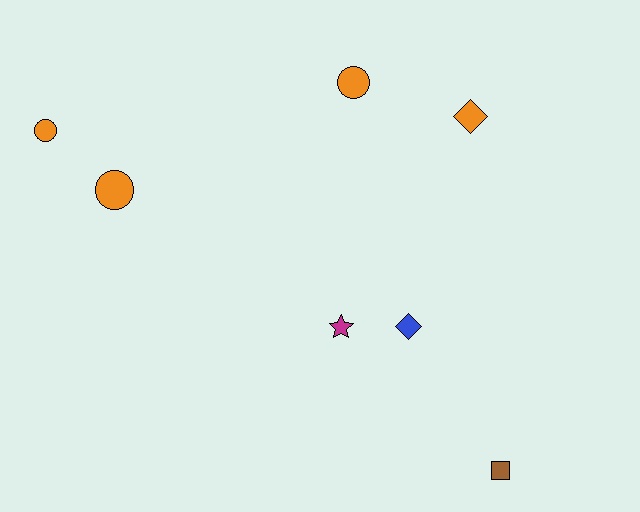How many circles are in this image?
There are 3 circles.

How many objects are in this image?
There are 7 objects.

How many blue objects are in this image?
There is 1 blue object.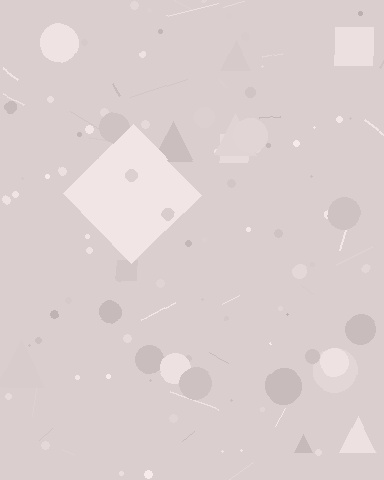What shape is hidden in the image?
A diamond is hidden in the image.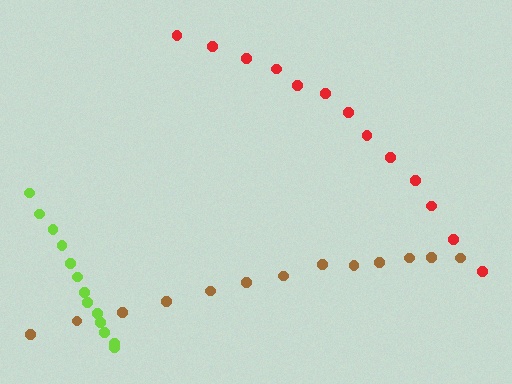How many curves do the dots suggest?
There are 3 distinct paths.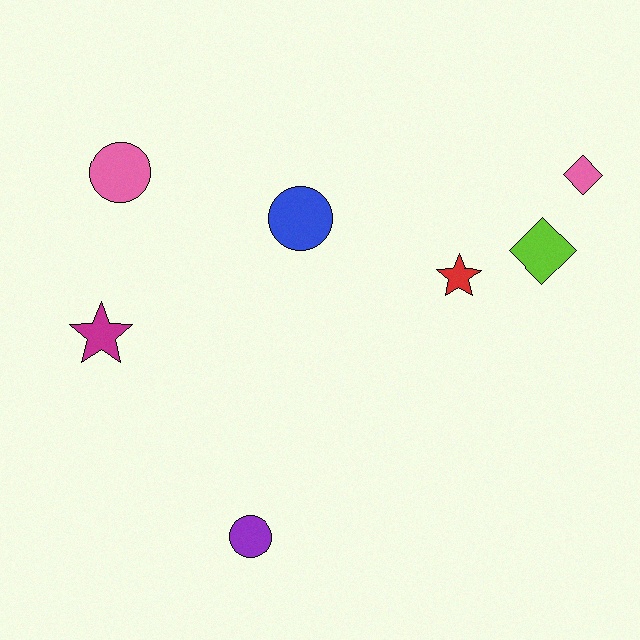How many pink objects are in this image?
There are 2 pink objects.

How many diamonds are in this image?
There are 2 diamonds.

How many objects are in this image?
There are 7 objects.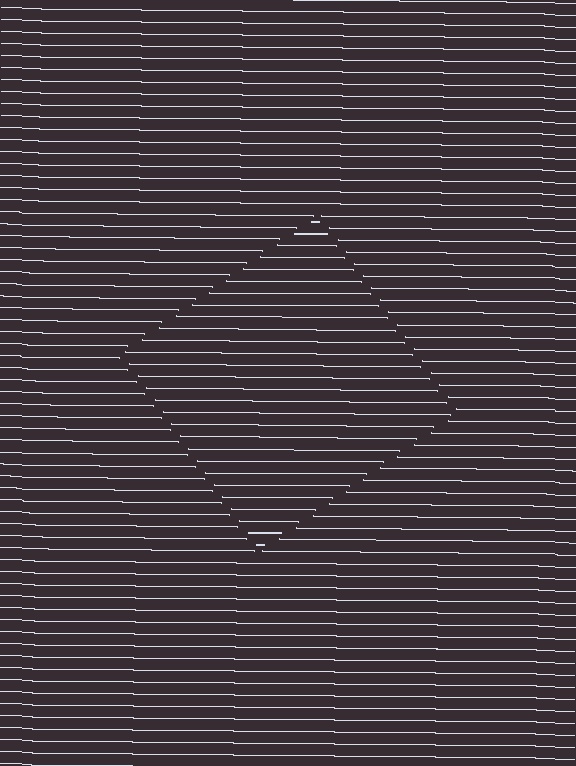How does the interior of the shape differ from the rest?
The interior of the shape contains the same grating, shifted by half a period — the contour is defined by the phase discontinuity where line-ends from the inner and outer gratings abut.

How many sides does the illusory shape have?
4 sides — the line-ends trace a square.